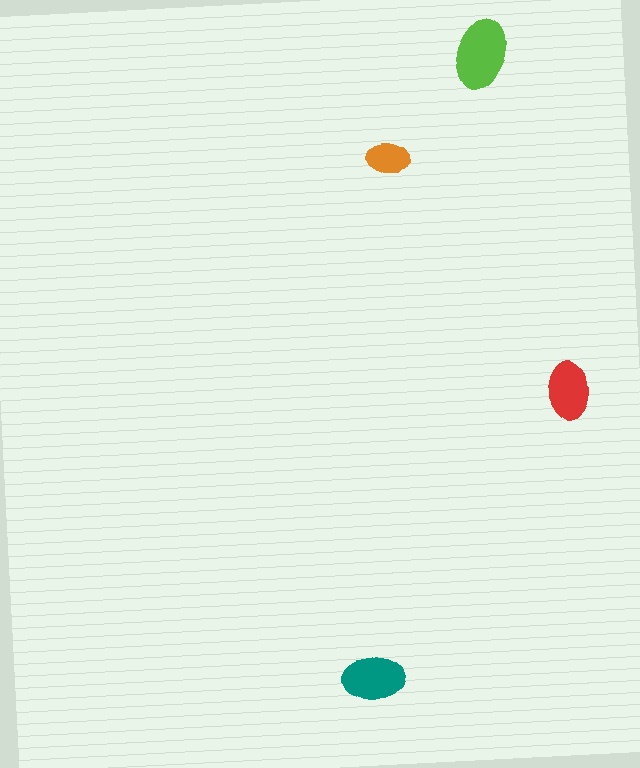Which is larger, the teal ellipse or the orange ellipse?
The teal one.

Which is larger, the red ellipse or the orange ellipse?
The red one.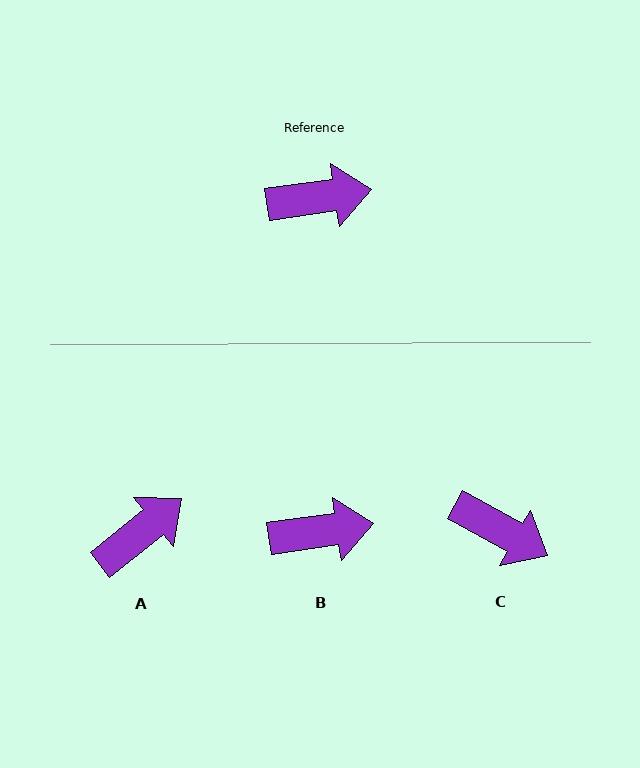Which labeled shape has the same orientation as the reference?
B.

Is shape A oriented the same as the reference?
No, it is off by about 31 degrees.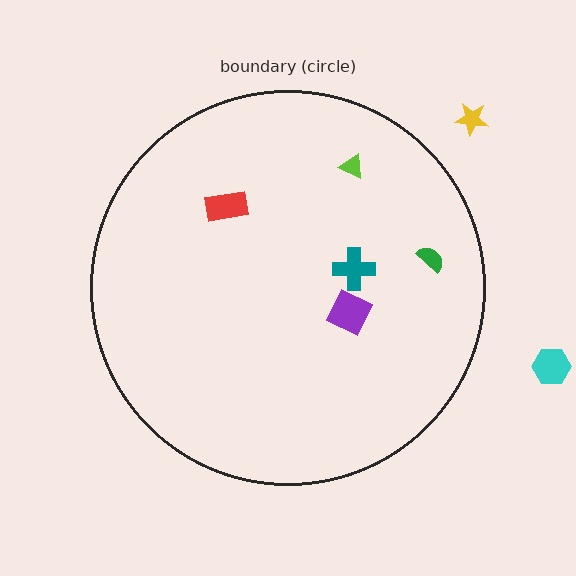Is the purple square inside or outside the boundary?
Inside.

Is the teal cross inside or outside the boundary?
Inside.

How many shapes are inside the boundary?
5 inside, 2 outside.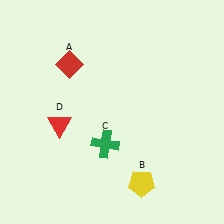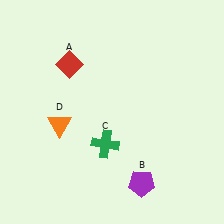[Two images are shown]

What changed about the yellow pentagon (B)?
In Image 1, B is yellow. In Image 2, it changed to purple.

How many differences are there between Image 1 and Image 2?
There are 2 differences between the two images.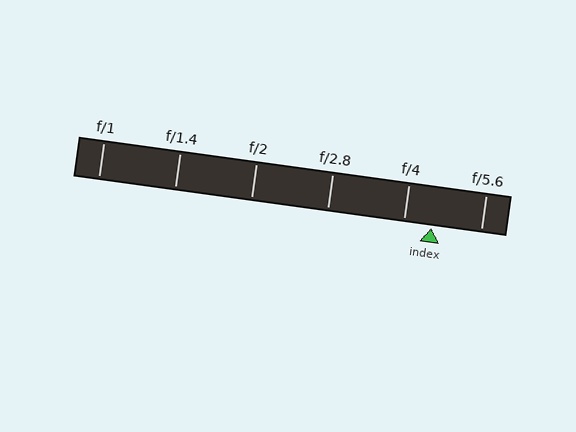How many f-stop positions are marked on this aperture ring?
There are 6 f-stop positions marked.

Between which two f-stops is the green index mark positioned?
The index mark is between f/4 and f/5.6.